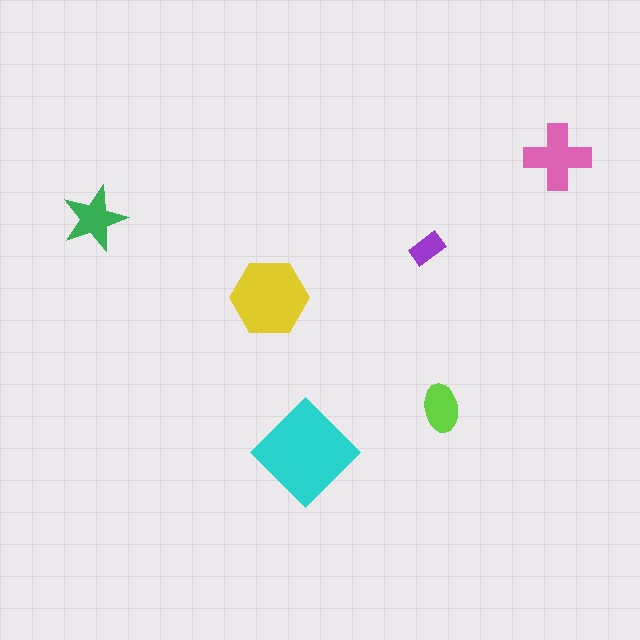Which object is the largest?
The cyan diamond.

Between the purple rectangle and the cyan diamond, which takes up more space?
The cyan diamond.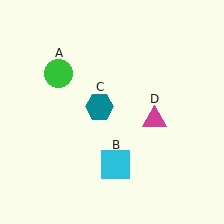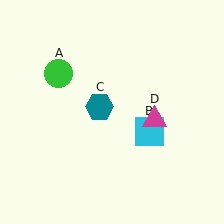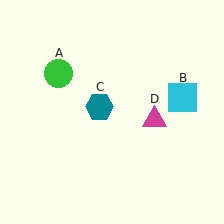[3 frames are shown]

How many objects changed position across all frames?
1 object changed position: cyan square (object B).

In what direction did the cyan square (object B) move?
The cyan square (object B) moved up and to the right.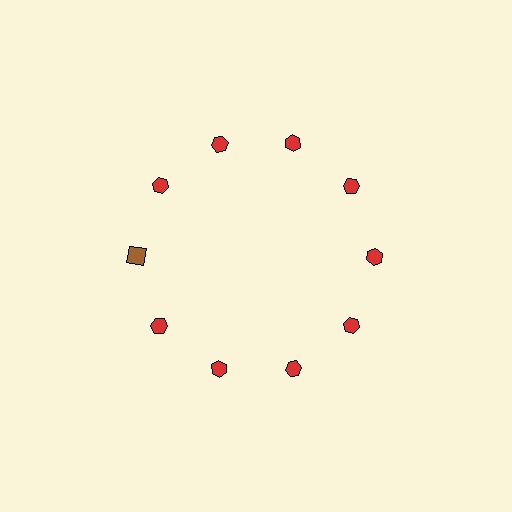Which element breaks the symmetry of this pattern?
The brown square at roughly the 9 o'clock position breaks the symmetry. All other shapes are red hexagons.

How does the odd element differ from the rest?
It differs in both color (brown instead of red) and shape (square instead of hexagon).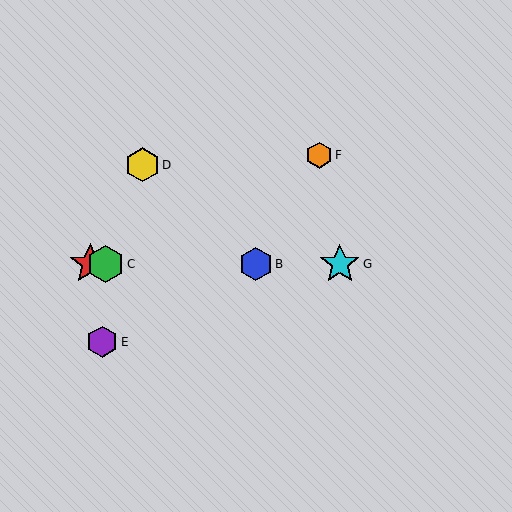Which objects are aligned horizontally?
Objects A, B, C, G are aligned horizontally.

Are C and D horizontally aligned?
No, C is at y≈264 and D is at y≈165.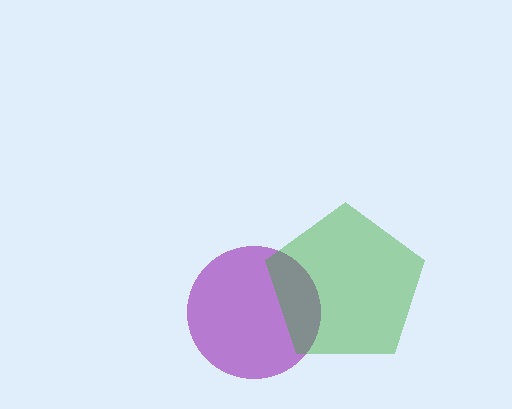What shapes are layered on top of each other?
The layered shapes are: a purple circle, a green pentagon.